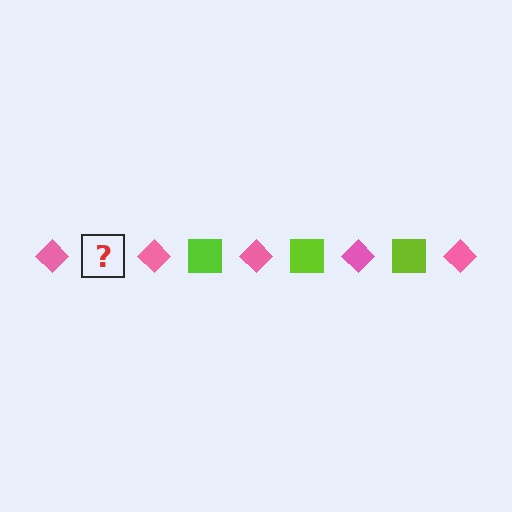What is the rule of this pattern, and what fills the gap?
The rule is that the pattern alternates between pink diamond and lime square. The gap should be filled with a lime square.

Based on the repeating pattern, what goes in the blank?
The blank should be a lime square.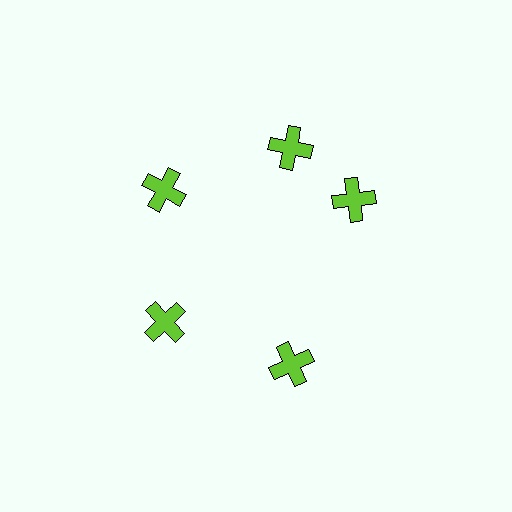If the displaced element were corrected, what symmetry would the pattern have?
It would have 5-fold rotational symmetry — the pattern would map onto itself every 72 degrees.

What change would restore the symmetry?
The symmetry would be restored by rotating it back into even spacing with its neighbors so that all 5 crosses sit at equal angles and equal distance from the center.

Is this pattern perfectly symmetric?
No. The 5 lime crosses are arranged in a ring, but one element near the 3 o'clock position is rotated out of alignment along the ring, breaking the 5-fold rotational symmetry.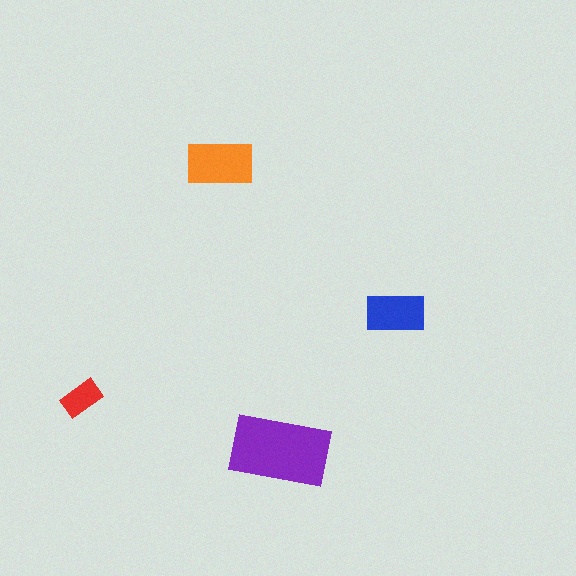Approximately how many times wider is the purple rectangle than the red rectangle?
About 2.5 times wider.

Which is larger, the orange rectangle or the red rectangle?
The orange one.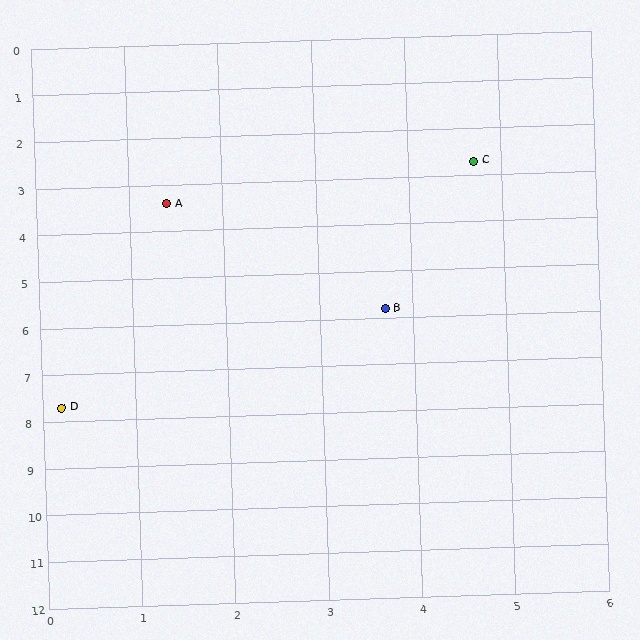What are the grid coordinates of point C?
Point C is at approximately (4.7, 2.7).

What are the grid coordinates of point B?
Point B is at approximately (3.7, 5.8).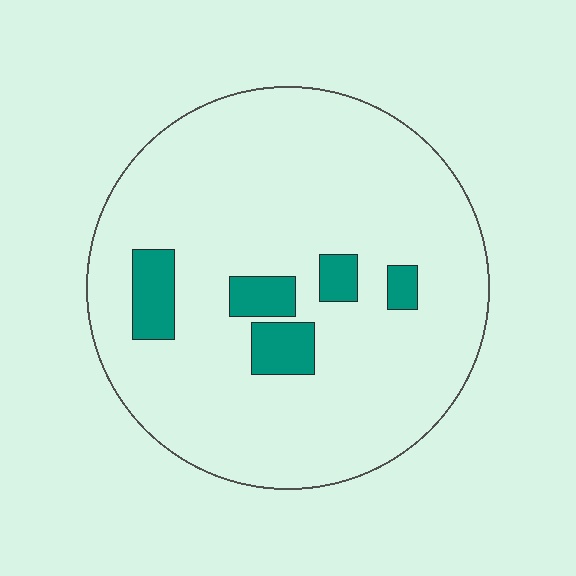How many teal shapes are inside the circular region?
5.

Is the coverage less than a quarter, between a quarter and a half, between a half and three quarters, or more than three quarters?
Less than a quarter.